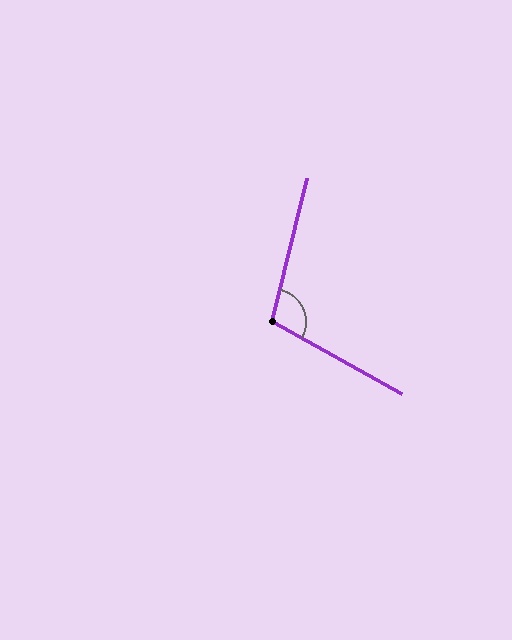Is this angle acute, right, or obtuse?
It is obtuse.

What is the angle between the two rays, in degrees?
Approximately 105 degrees.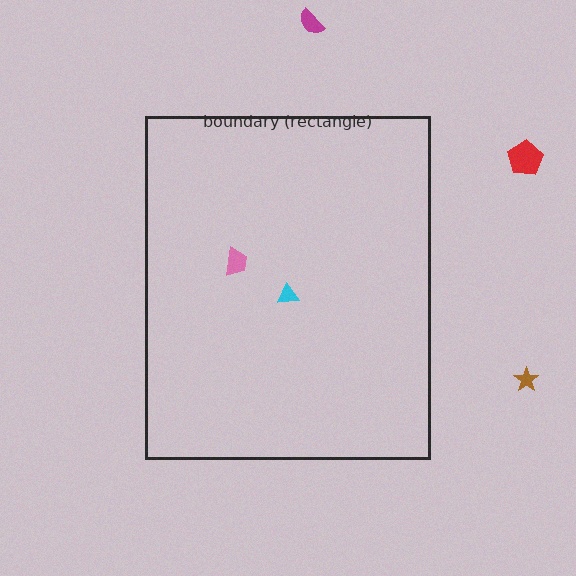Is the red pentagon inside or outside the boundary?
Outside.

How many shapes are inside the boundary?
2 inside, 3 outside.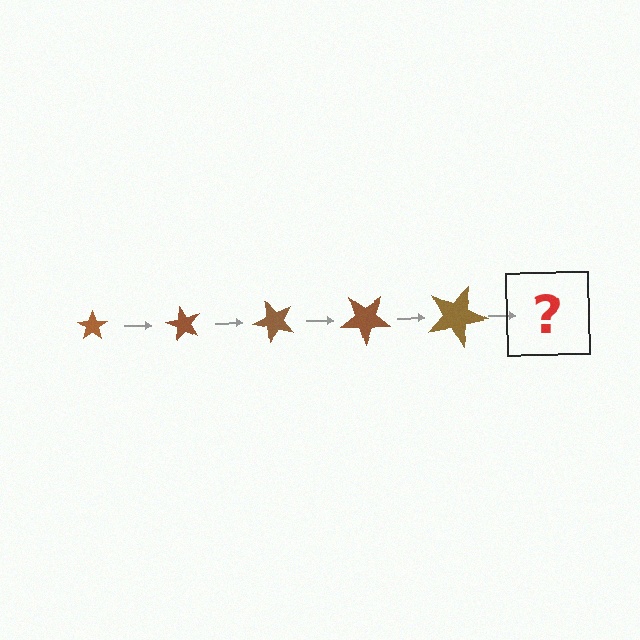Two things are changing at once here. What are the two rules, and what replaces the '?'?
The two rules are that the star grows larger each step and it rotates 60 degrees each step. The '?' should be a star, larger than the previous one and rotated 300 degrees from the start.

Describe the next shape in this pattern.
It should be a star, larger than the previous one and rotated 300 degrees from the start.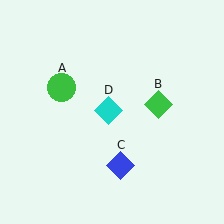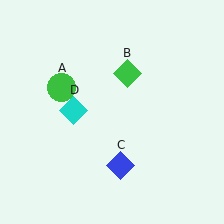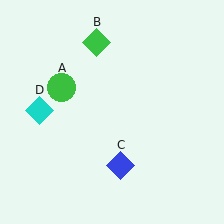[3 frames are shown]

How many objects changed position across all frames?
2 objects changed position: green diamond (object B), cyan diamond (object D).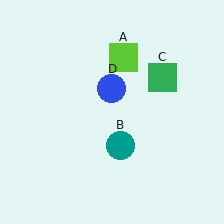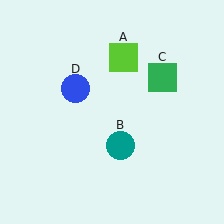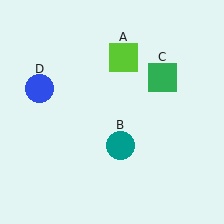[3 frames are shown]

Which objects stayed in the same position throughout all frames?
Lime square (object A) and teal circle (object B) and green square (object C) remained stationary.